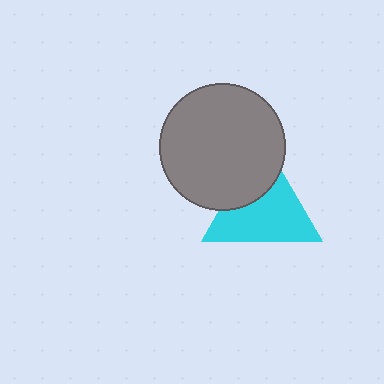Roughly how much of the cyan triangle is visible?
Most of it is visible (roughly 67%).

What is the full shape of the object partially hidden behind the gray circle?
The partially hidden object is a cyan triangle.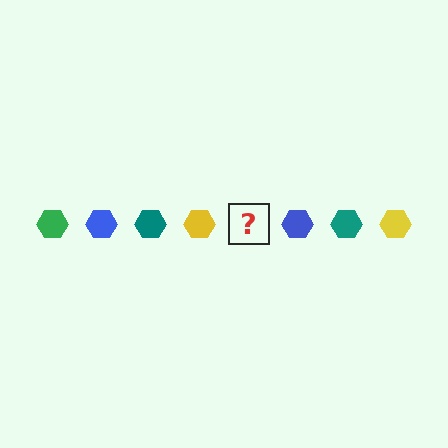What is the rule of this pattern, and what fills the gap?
The rule is that the pattern cycles through green, blue, teal, yellow hexagons. The gap should be filled with a green hexagon.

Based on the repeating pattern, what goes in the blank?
The blank should be a green hexagon.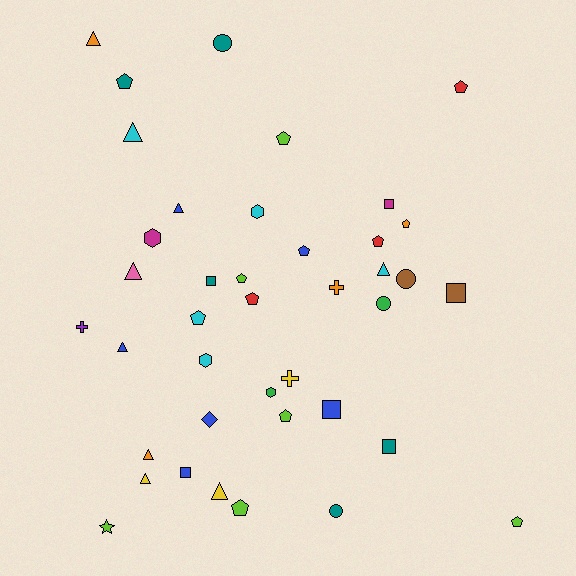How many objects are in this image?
There are 40 objects.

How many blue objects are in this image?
There are 6 blue objects.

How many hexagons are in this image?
There are 4 hexagons.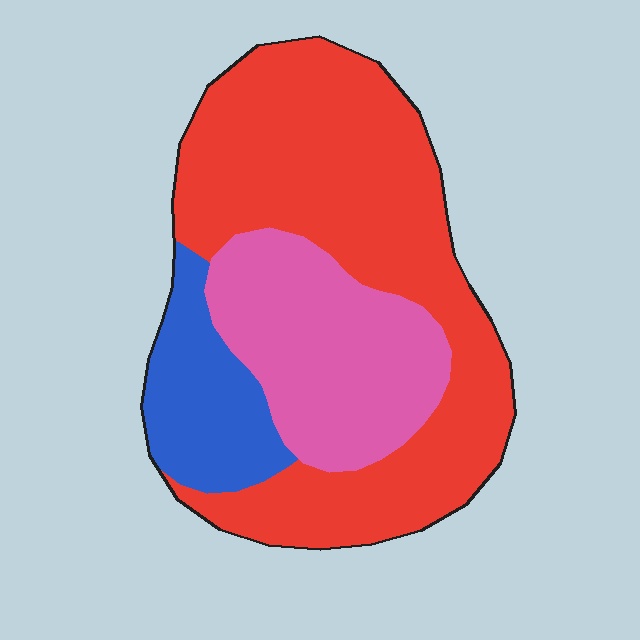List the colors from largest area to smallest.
From largest to smallest: red, pink, blue.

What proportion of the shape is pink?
Pink covers about 25% of the shape.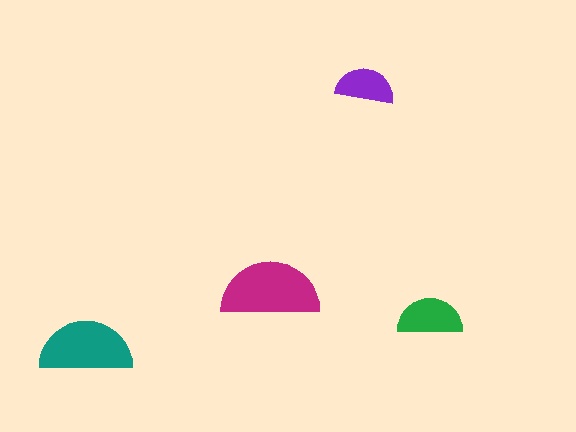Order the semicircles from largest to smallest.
the magenta one, the teal one, the green one, the purple one.